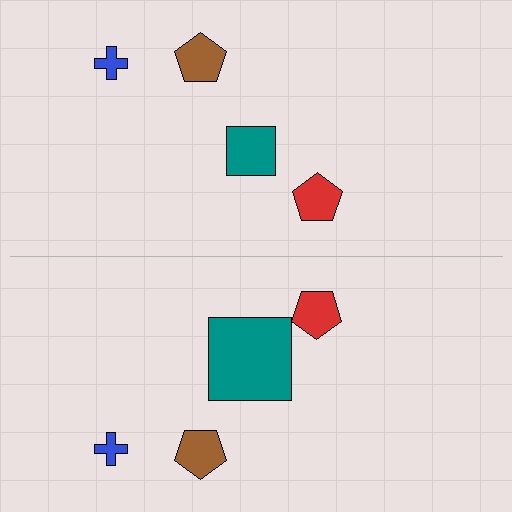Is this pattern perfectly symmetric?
No, the pattern is not perfectly symmetric. The teal square on the bottom side has a different size than its mirror counterpart.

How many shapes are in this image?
There are 8 shapes in this image.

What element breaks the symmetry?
The teal square on the bottom side has a different size than its mirror counterpart.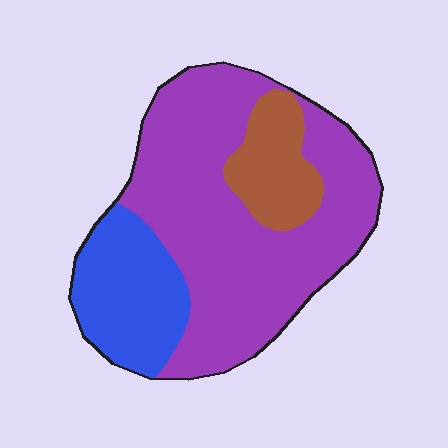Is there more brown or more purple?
Purple.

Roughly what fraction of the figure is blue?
Blue covers about 20% of the figure.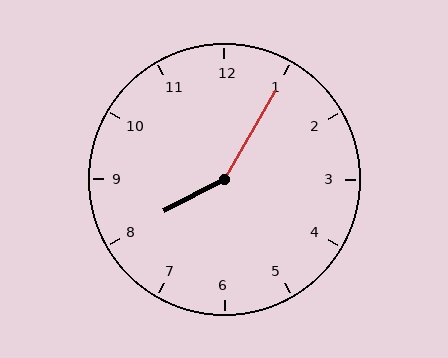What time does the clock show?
8:05.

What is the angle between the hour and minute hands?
Approximately 148 degrees.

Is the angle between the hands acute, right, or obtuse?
It is obtuse.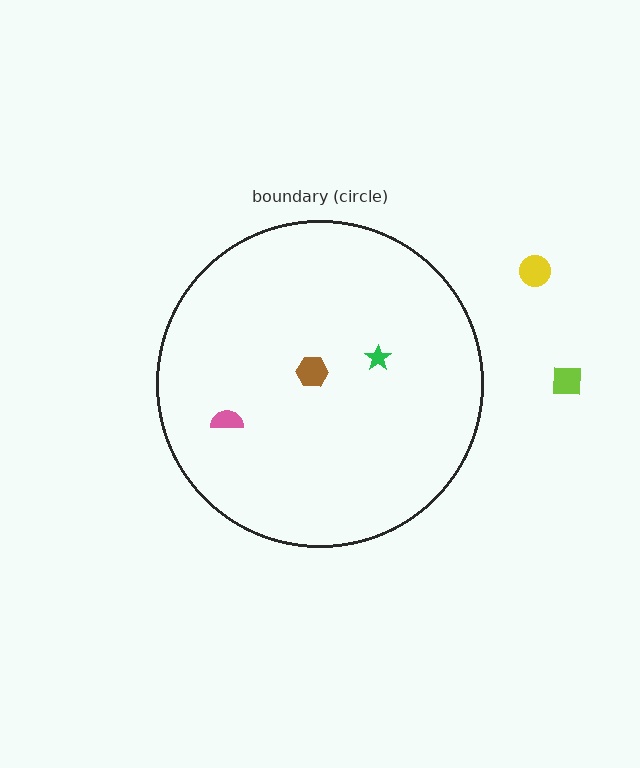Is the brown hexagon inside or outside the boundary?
Inside.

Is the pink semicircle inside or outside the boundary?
Inside.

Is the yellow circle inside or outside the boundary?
Outside.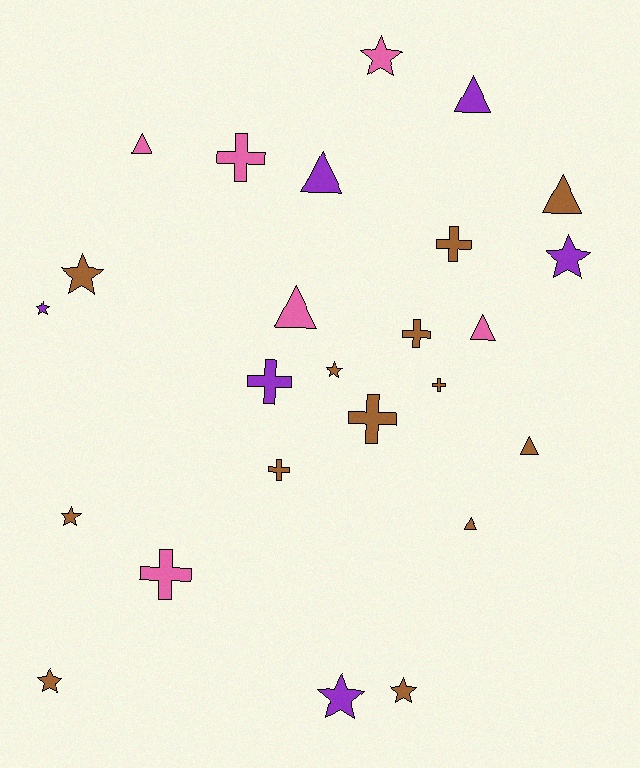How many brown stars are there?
There are 5 brown stars.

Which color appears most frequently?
Brown, with 13 objects.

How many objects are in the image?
There are 25 objects.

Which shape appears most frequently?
Star, with 9 objects.